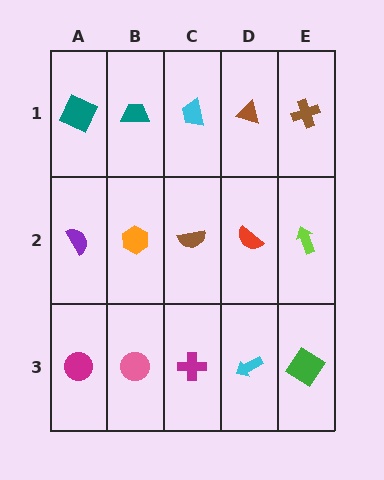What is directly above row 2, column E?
A brown cross.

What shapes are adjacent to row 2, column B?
A teal trapezoid (row 1, column B), a pink circle (row 3, column B), a purple semicircle (row 2, column A), a brown semicircle (row 2, column C).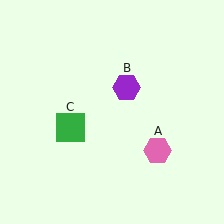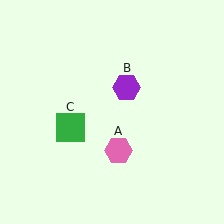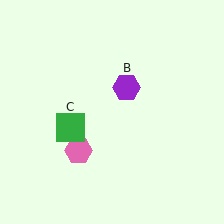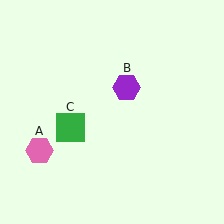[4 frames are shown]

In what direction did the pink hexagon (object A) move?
The pink hexagon (object A) moved left.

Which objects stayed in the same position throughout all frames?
Purple hexagon (object B) and green square (object C) remained stationary.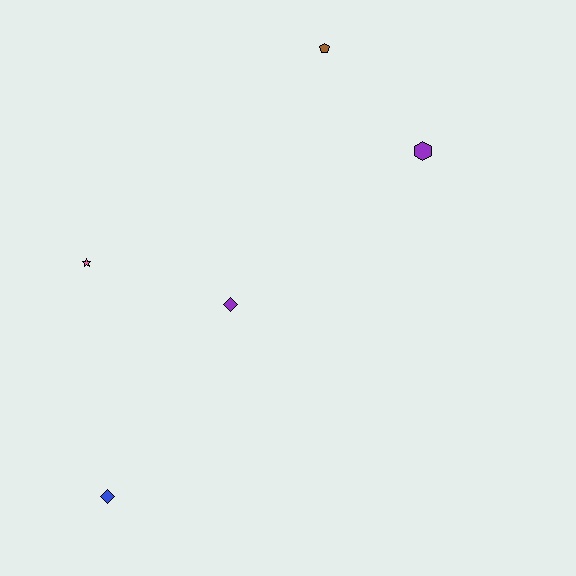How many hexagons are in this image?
There is 1 hexagon.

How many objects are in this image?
There are 5 objects.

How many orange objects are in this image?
There are no orange objects.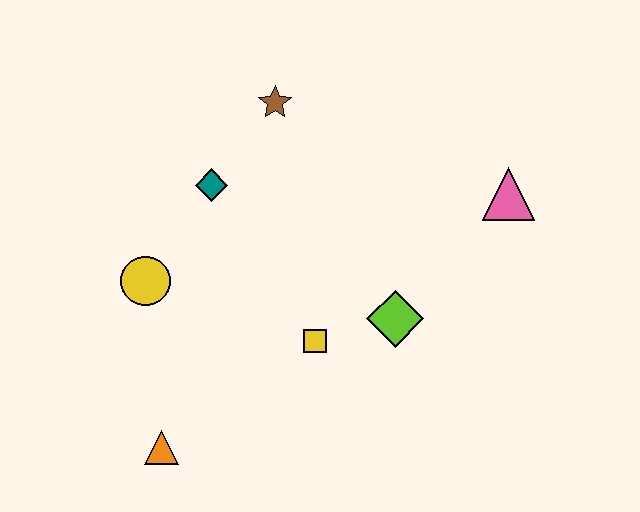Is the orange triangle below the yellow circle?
Yes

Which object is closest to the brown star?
The teal diamond is closest to the brown star.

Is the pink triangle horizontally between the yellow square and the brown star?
No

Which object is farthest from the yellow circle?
The pink triangle is farthest from the yellow circle.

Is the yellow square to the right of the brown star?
Yes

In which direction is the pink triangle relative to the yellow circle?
The pink triangle is to the right of the yellow circle.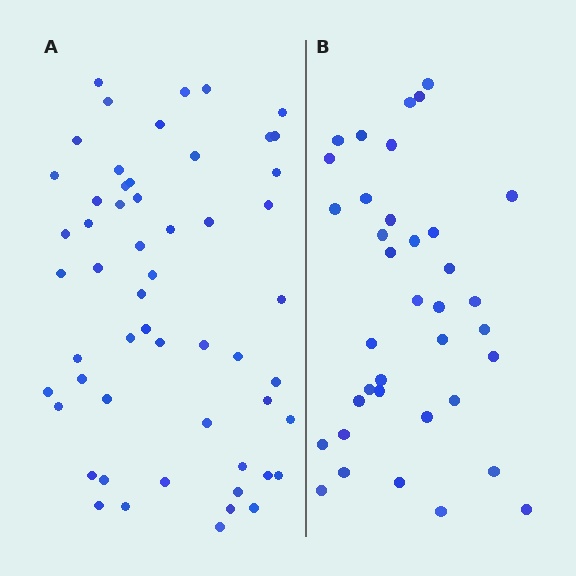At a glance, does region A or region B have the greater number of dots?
Region A (the left region) has more dots.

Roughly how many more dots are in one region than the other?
Region A has approximately 20 more dots than region B.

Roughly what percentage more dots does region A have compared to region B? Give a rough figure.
About 50% more.